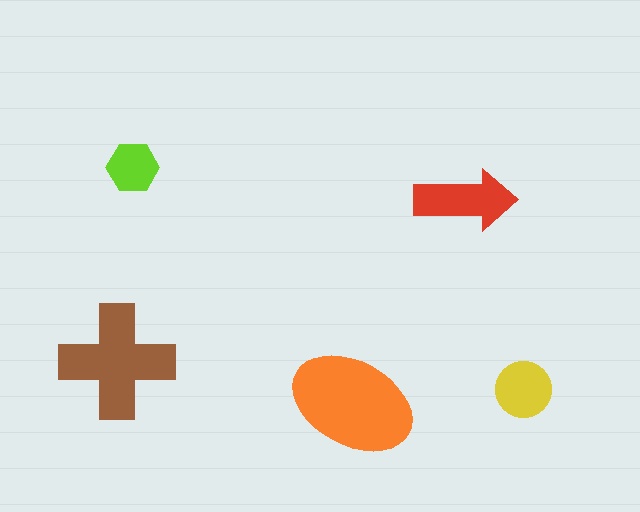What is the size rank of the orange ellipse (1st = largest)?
1st.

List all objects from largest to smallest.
The orange ellipse, the brown cross, the red arrow, the yellow circle, the lime hexagon.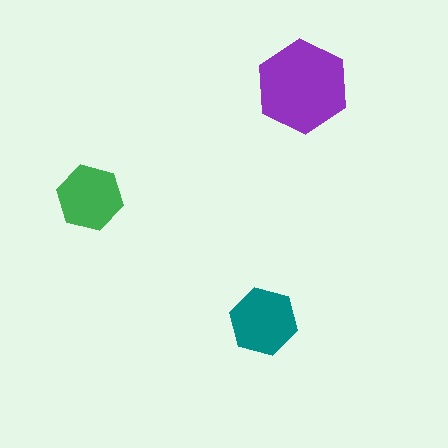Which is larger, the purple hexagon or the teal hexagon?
The purple one.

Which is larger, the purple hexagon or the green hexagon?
The purple one.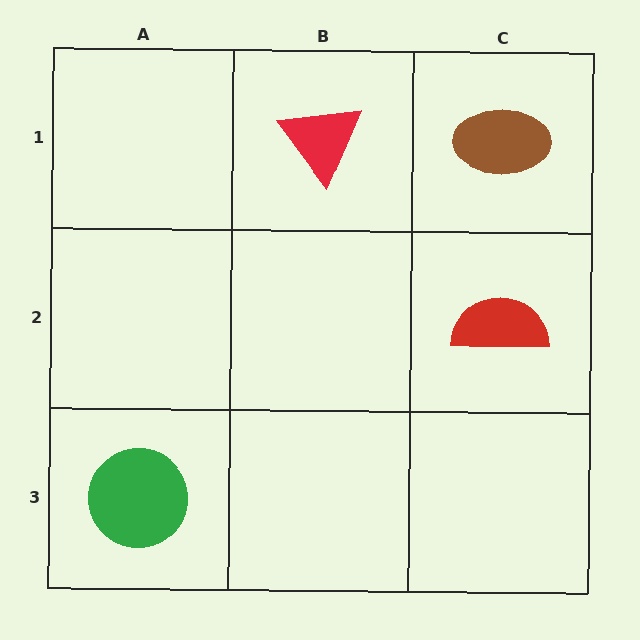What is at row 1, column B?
A red triangle.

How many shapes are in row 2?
1 shape.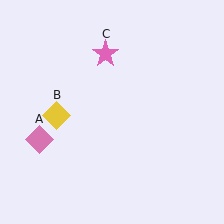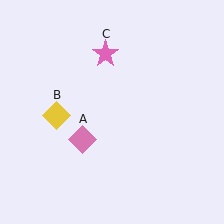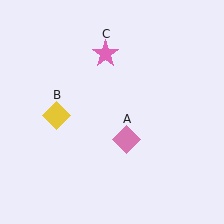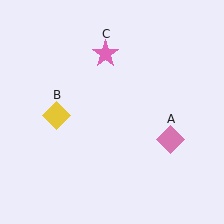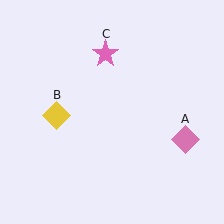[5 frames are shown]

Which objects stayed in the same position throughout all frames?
Yellow diamond (object B) and pink star (object C) remained stationary.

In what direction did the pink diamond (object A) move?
The pink diamond (object A) moved right.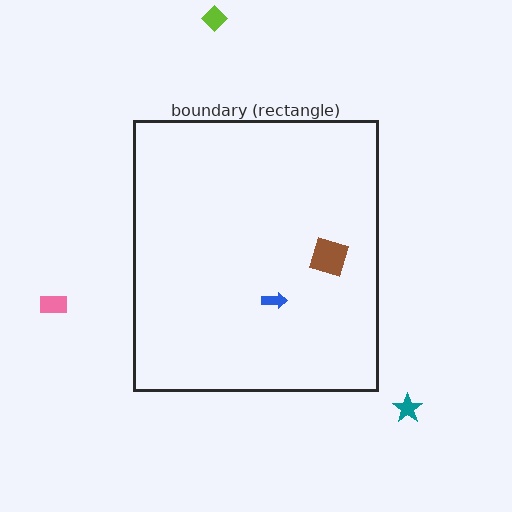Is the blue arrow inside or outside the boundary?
Inside.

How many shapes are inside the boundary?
2 inside, 3 outside.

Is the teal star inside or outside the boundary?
Outside.